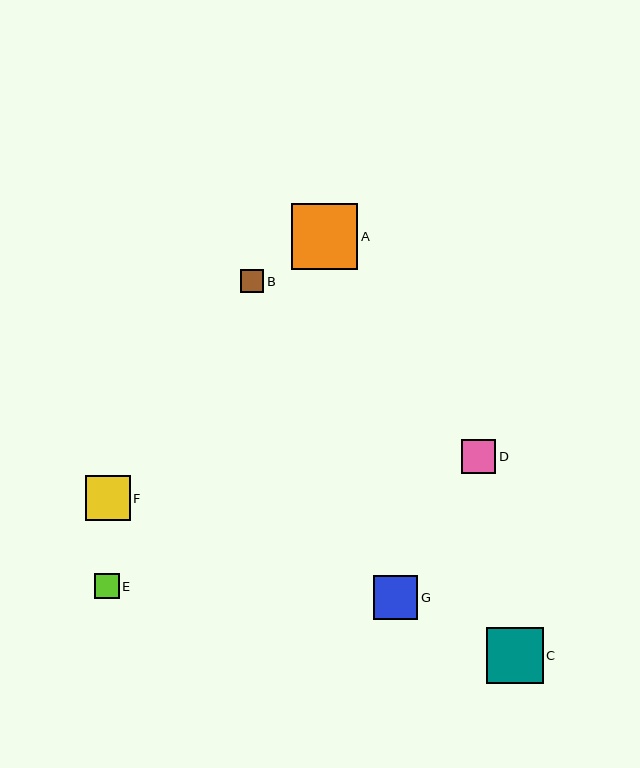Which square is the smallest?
Square B is the smallest with a size of approximately 23 pixels.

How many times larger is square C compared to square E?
Square C is approximately 2.3 times the size of square E.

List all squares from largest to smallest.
From largest to smallest: A, C, F, G, D, E, B.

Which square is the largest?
Square A is the largest with a size of approximately 66 pixels.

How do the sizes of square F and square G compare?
Square F and square G are approximately the same size.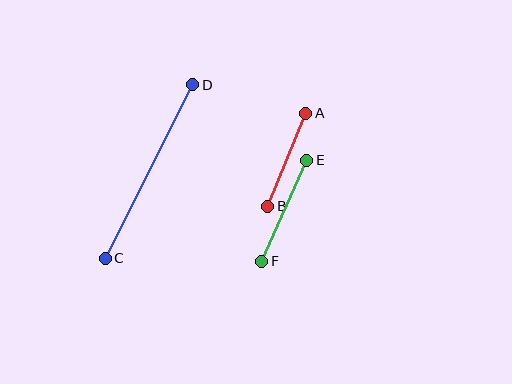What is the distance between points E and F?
The distance is approximately 111 pixels.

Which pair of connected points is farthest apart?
Points C and D are farthest apart.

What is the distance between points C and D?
The distance is approximately 195 pixels.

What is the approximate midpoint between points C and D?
The midpoint is at approximately (149, 171) pixels.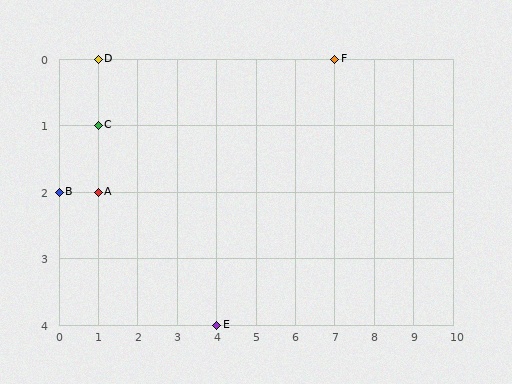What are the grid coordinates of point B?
Point B is at grid coordinates (0, 2).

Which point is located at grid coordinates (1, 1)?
Point C is at (1, 1).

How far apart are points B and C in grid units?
Points B and C are 1 column and 1 row apart (about 1.4 grid units diagonally).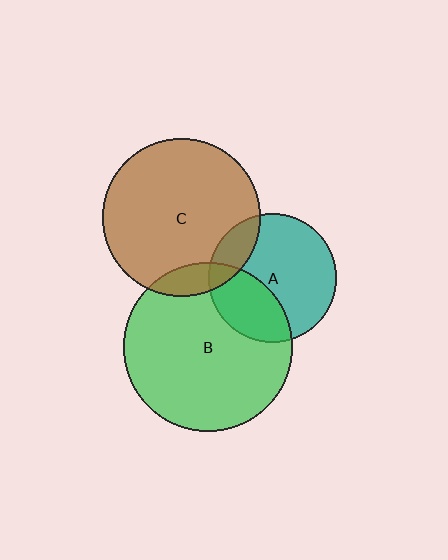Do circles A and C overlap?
Yes.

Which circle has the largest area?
Circle B (green).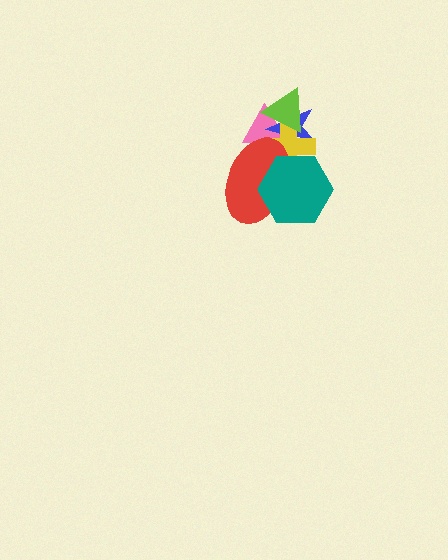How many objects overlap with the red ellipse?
4 objects overlap with the red ellipse.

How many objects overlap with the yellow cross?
5 objects overlap with the yellow cross.